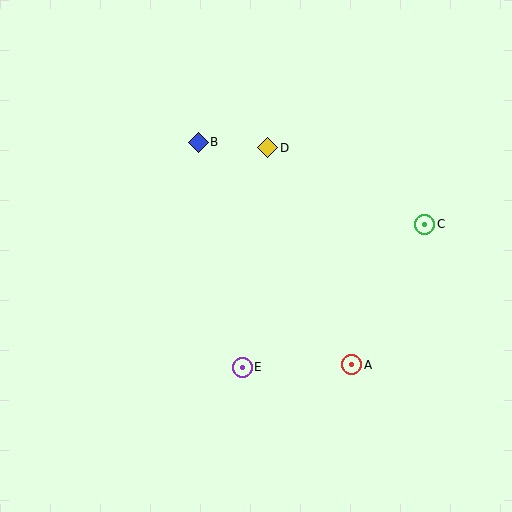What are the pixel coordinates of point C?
Point C is at (425, 224).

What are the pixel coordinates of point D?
Point D is at (268, 148).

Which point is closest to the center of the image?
Point D at (268, 148) is closest to the center.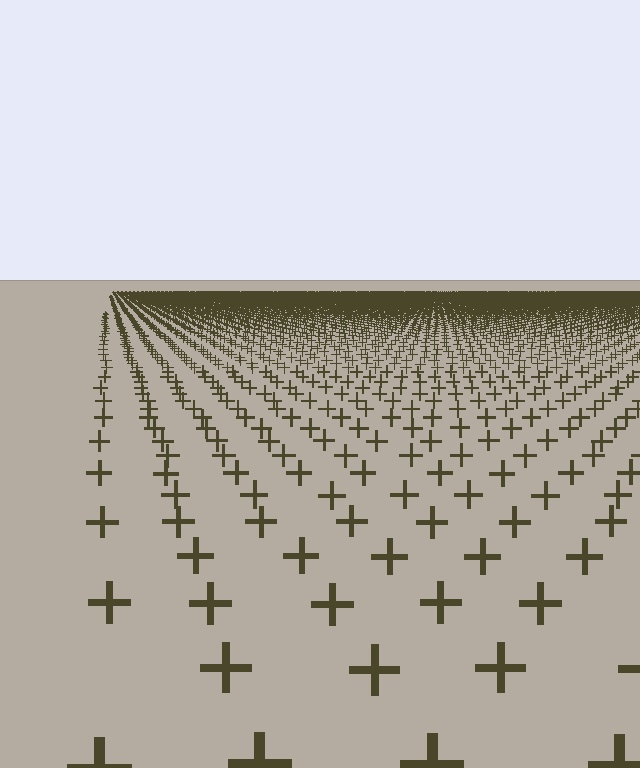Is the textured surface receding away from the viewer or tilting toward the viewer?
The surface is receding away from the viewer. Texture elements get smaller and denser toward the top.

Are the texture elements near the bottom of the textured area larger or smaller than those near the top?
Larger. Near the bottom, elements are closer to the viewer and appear at a bigger on-screen size.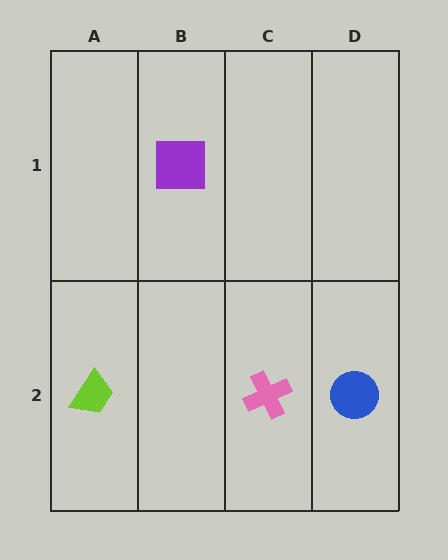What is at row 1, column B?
A purple square.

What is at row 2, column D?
A blue circle.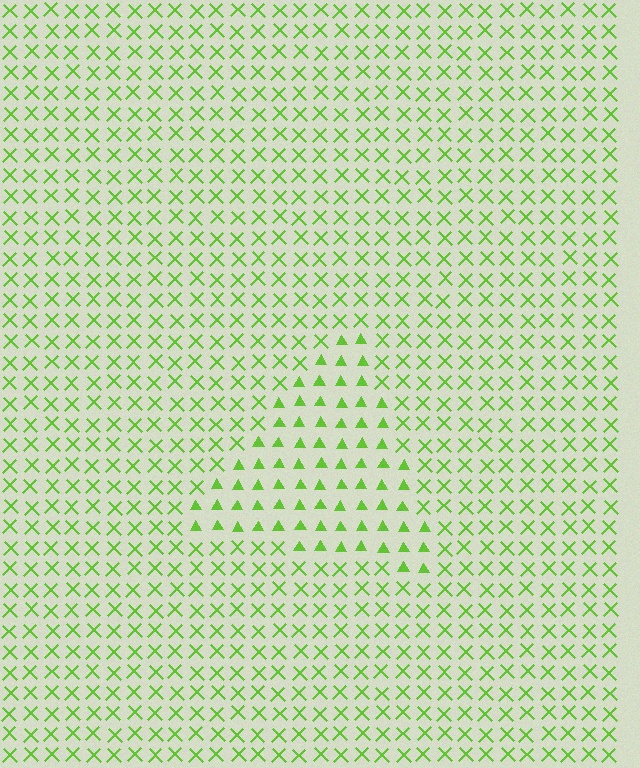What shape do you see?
I see a triangle.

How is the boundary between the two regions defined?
The boundary is defined by a change in element shape: triangles inside vs. X marks outside. All elements share the same color and spacing.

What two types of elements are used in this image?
The image uses triangles inside the triangle region and X marks outside it.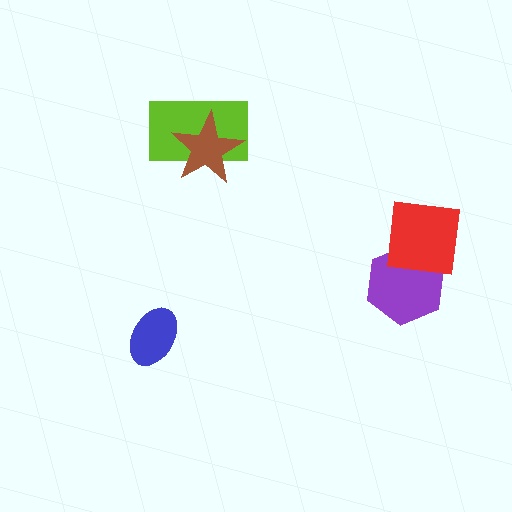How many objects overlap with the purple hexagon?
1 object overlaps with the purple hexagon.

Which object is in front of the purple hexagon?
The red square is in front of the purple hexagon.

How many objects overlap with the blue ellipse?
0 objects overlap with the blue ellipse.